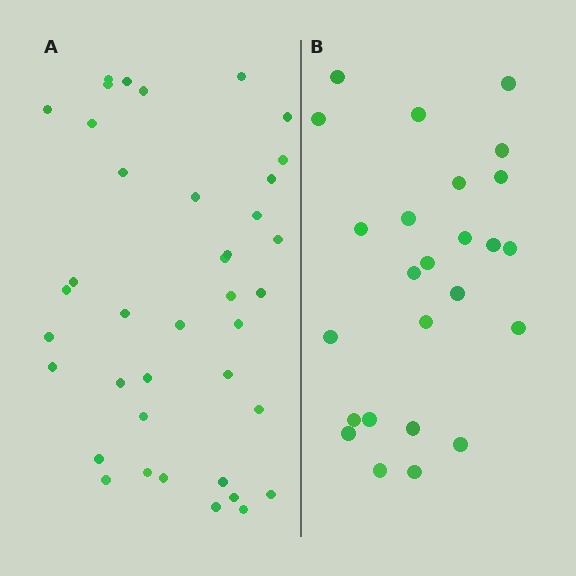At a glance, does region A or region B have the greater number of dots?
Region A (the left region) has more dots.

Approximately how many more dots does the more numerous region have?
Region A has approximately 15 more dots than region B.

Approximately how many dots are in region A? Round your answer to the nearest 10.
About 40 dots. (The exact count is 39, which rounds to 40.)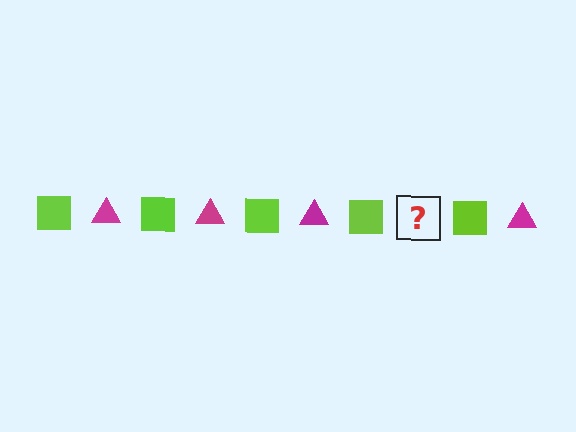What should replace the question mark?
The question mark should be replaced with a magenta triangle.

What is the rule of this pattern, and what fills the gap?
The rule is that the pattern alternates between lime square and magenta triangle. The gap should be filled with a magenta triangle.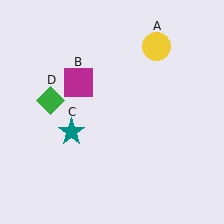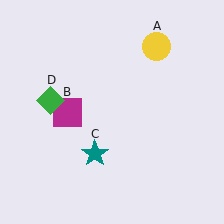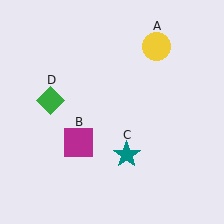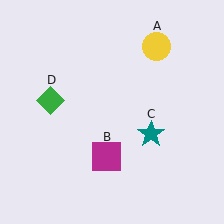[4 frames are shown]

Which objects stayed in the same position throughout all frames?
Yellow circle (object A) and green diamond (object D) remained stationary.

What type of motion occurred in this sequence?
The magenta square (object B), teal star (object C) rotated counterclockwise around the center of the scene.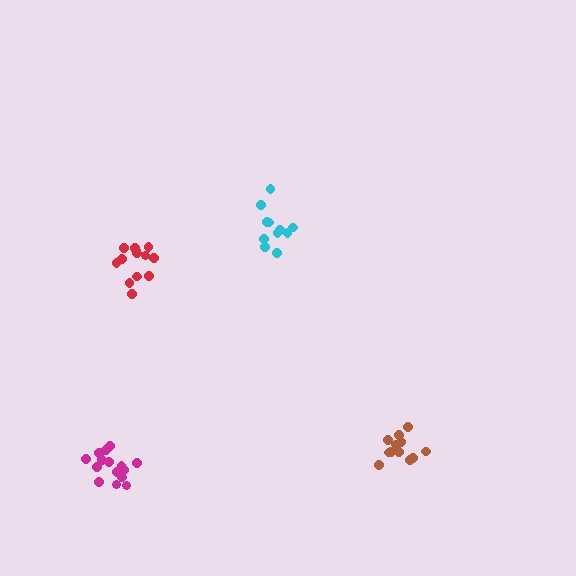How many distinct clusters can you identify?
There are 4 distinct clusters.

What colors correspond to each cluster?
The clusters are colored: cyan, red, brown, magenta.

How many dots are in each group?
Group 1: 11 dots, Group 2: 13 dots, Group 3: 12 dots, Group 4: 16 dots (52 total).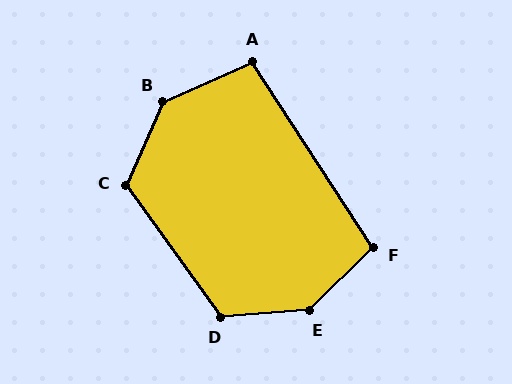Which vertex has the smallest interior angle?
A, at approximately 100 degrees.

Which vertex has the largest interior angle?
E, at approximately 140 degrees.